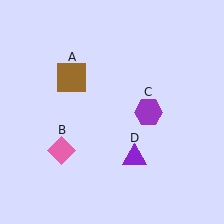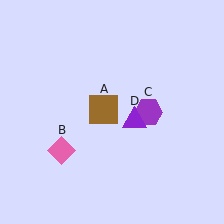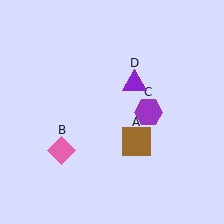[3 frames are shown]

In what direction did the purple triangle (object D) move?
The purple triangle (object D) moved up.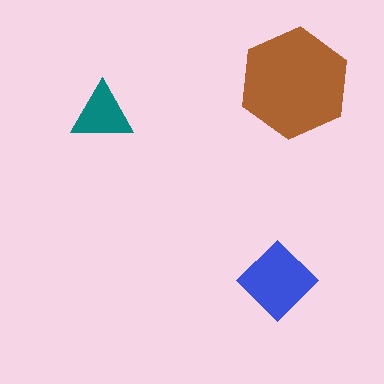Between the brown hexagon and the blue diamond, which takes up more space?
The brown hexagon.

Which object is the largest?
The brown hexagon.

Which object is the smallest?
The teal triangle.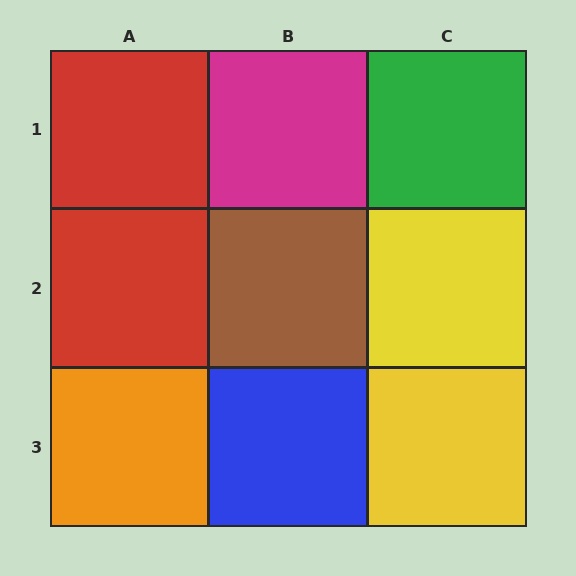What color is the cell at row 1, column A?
Red.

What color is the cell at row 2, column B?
Brown.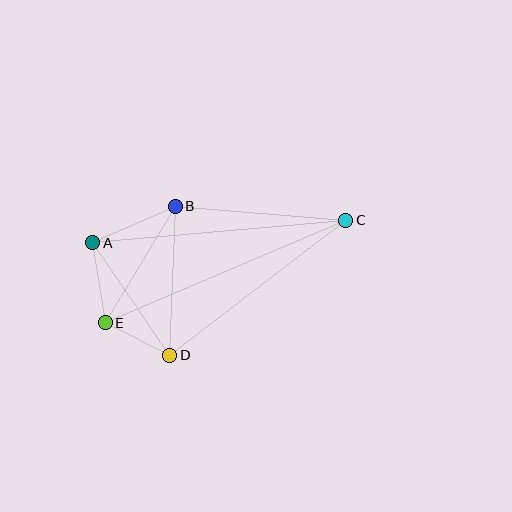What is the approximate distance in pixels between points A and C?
The distance between A and C is approximately 254 pixels.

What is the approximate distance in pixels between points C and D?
The distance between C and D is approximately 222 pixels.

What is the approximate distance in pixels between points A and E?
The distance between A and E is approximately 81 pixels.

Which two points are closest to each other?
Points D and E are closest to each other.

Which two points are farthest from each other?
Points C and E are farthest from each other.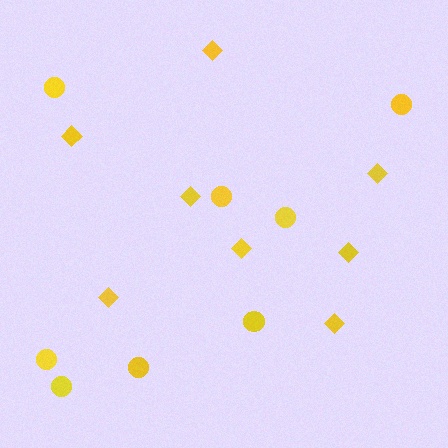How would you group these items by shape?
There are 2 groups: one group of circles (8) and one group of diamonds (8).